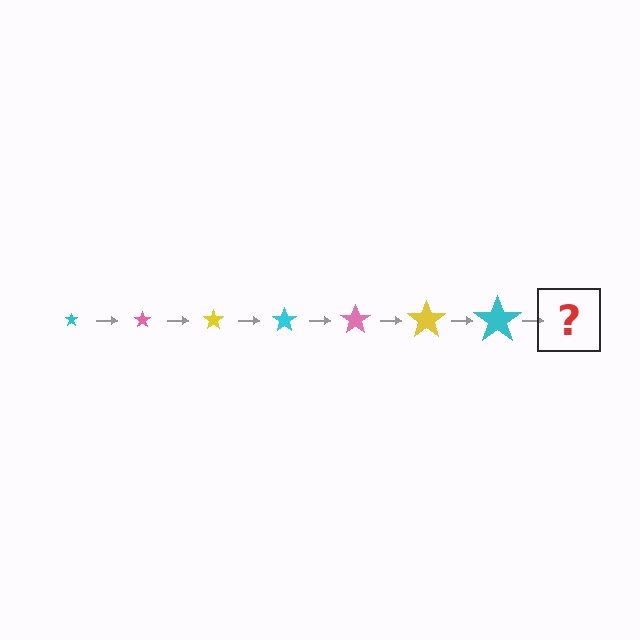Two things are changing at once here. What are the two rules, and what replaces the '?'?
The two rules are that the star grows larger each step and the color cycles through cyan, pink, and yellow. The '?' should be a pink star, larger than the previous one.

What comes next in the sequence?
The next element should be a pink star, larger than the previous one.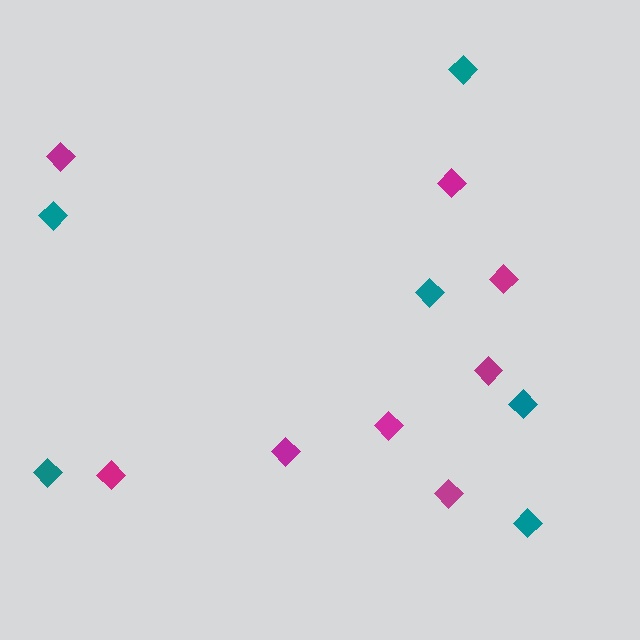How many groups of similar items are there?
There are 2 groups: one group of teal diamonds (6) and one group of magenta diamonds (8).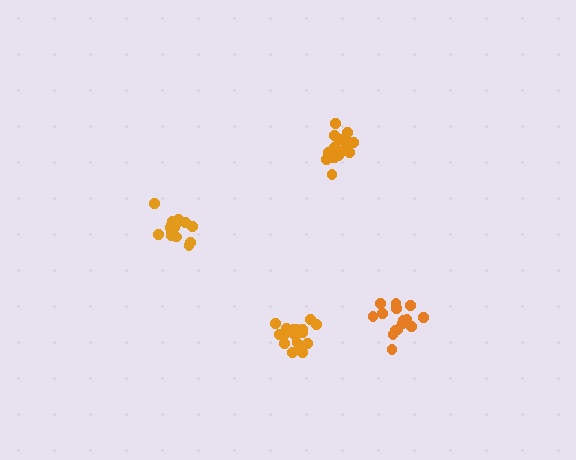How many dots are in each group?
Group 1: 17 dots, Group 2: 15 dots, Group 3: 15 dots, Group 4: 19 dots (66 total).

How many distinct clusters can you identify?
There are 4 distinct clusters.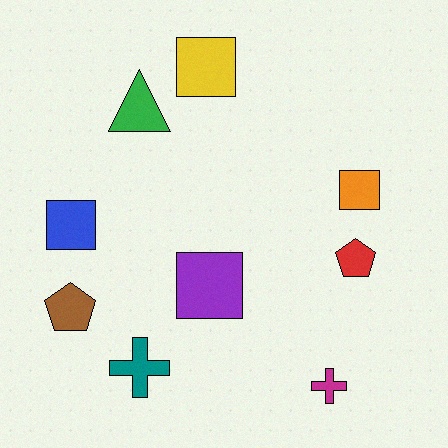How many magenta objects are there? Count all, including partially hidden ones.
There is 1 magenta object.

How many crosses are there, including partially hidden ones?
There are 2 crosses.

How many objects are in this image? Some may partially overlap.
There are 9 objects.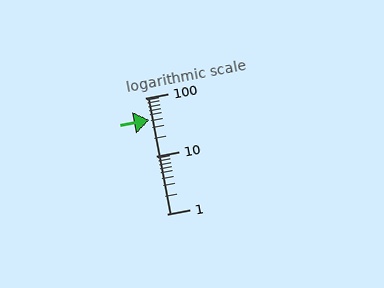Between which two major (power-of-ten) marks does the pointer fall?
The pointer is between 10 and 100.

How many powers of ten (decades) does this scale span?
The scale spans 2 decades, from 1 to 100.